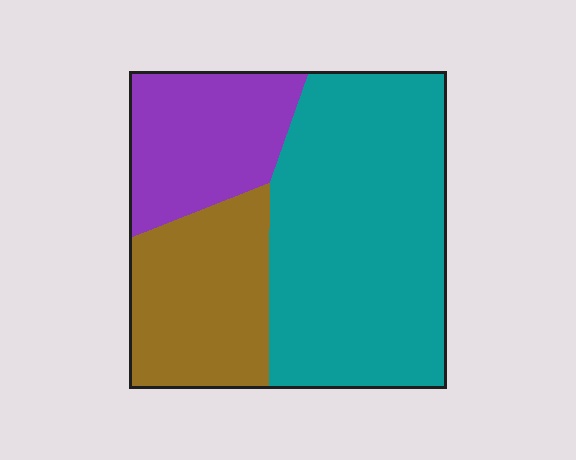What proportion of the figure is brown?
Brown takes up about one quarter (1/4) of the figure.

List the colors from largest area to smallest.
From largest to smallest: teal, brown, purple.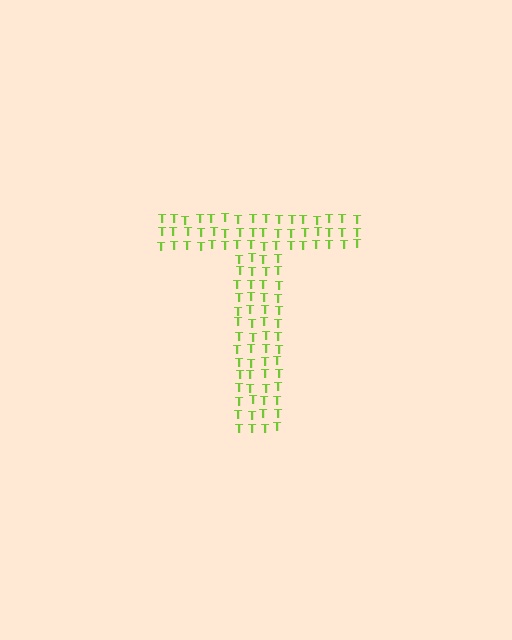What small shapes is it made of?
It is made of small letter T's.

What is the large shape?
The large shape is the letter T.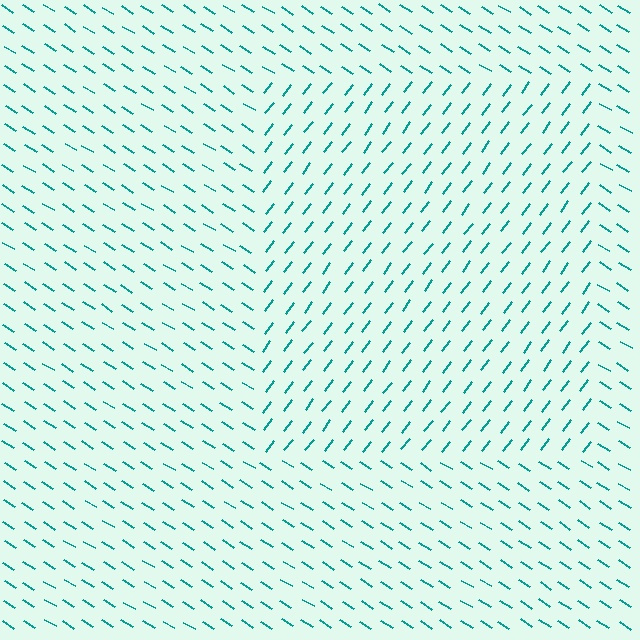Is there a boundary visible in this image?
Yes, there is a texture boundary formed by a change in line orientation.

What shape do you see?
I see a rectangle.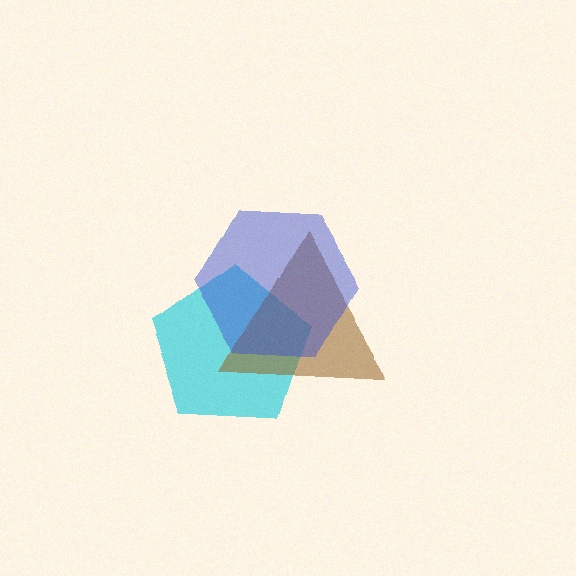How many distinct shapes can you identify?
There are 3 distinct shapes: a cyan pentagon, a brown triangle, a blue hexagon.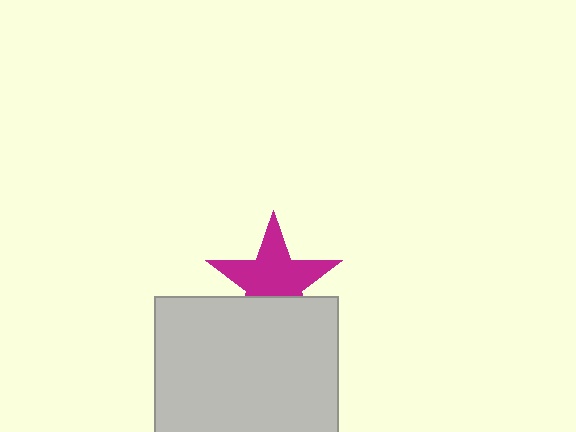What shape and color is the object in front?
The object in front is a light gray square.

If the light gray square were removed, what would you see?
You would see the complete magenta star.